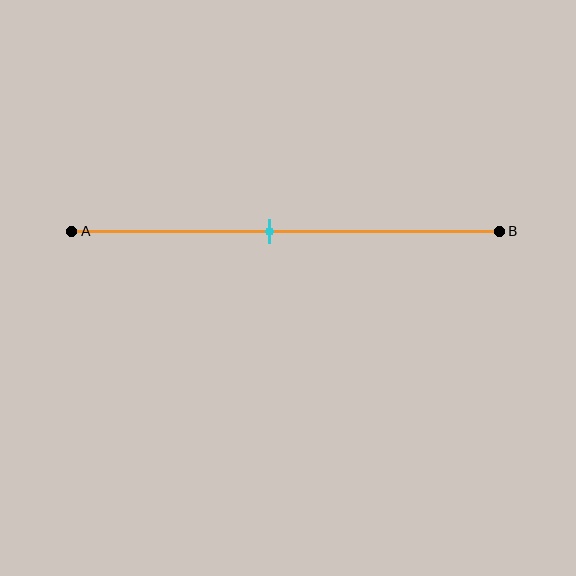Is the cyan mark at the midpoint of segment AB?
No, the mark is at about 45% from A, not at the 50% midpoint.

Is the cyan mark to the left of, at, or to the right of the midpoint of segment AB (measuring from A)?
The cyan mark is to the left of the midpoint of segment AB.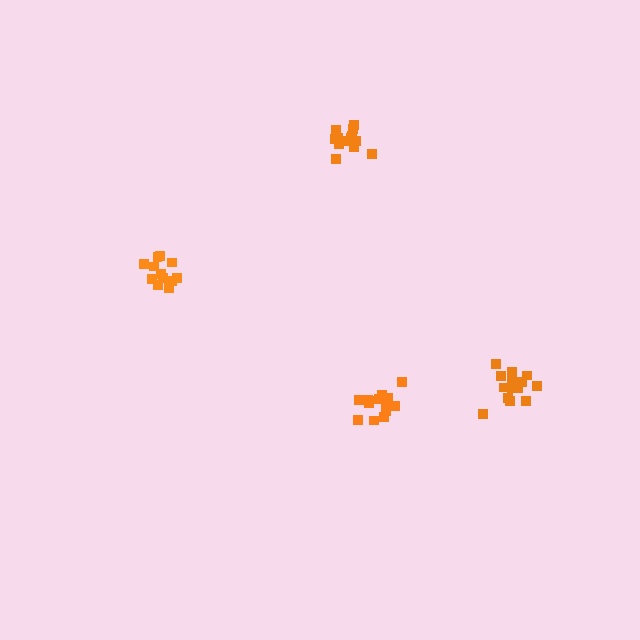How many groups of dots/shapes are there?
There are 4 groups.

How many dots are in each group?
Group 1: 14 dots, Group 2: 12 dots, Group 3: 13 dots, Group 4: 14 dots (53 total).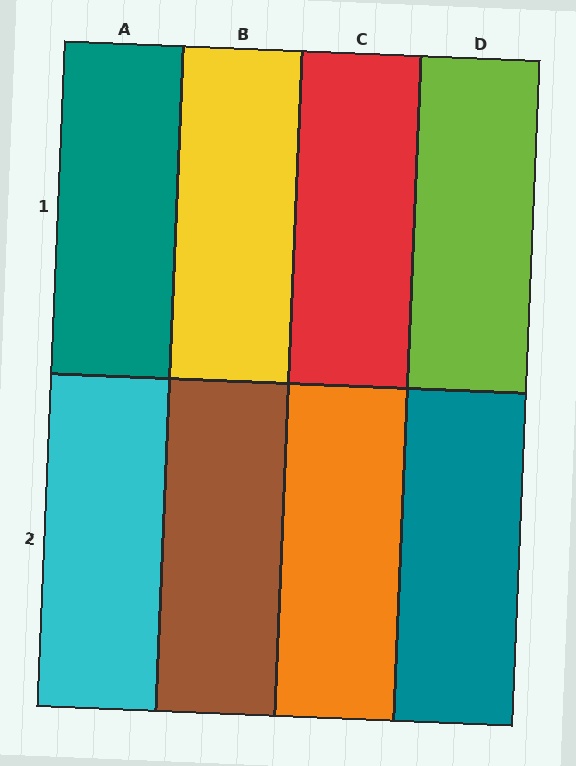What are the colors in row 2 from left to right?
Cyan, brown, orange, teal.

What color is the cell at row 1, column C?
Red.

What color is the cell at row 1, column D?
Lime.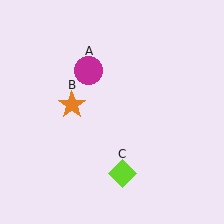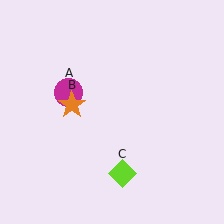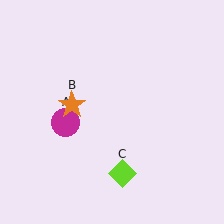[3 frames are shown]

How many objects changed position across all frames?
1 object changed position: magenta circle (object A).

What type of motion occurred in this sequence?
The magenta circle (object A) rotated counterclockwise around the center of the scene.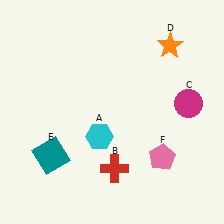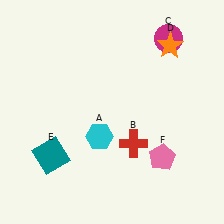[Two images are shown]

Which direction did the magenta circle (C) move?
The magenta circle (C) moved up.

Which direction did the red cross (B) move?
The red cross (B) moved up.